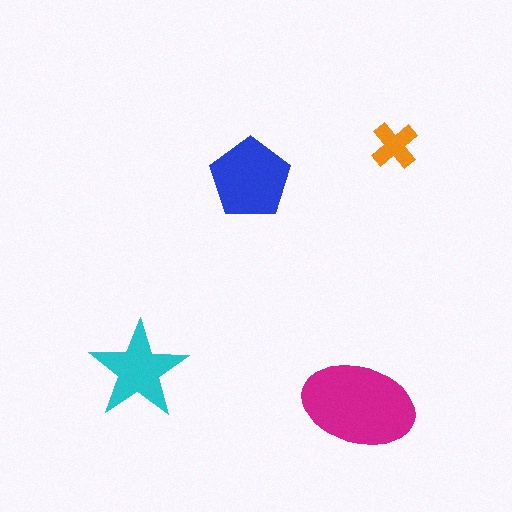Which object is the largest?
The magenta ellipse.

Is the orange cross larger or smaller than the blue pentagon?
Smaller.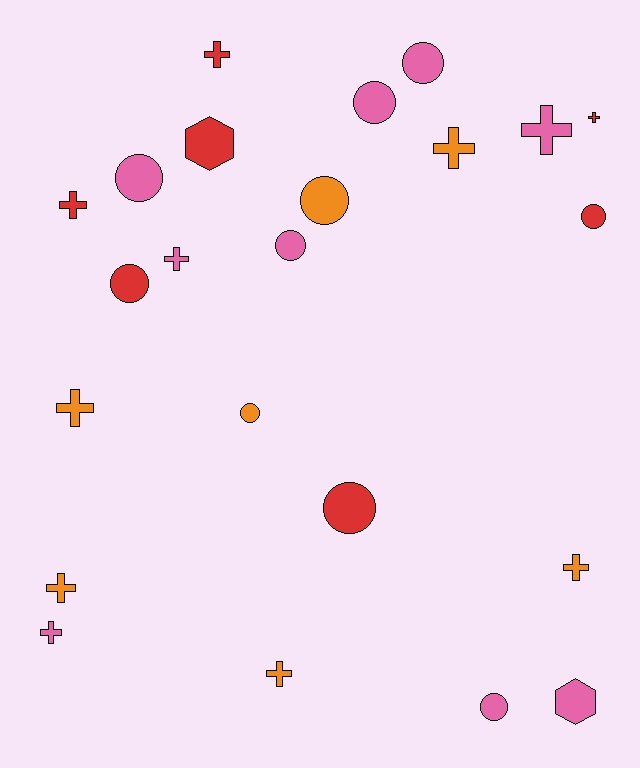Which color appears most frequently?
Pink, with 9 objects.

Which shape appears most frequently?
Cross, with 11 objects.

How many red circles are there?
There are 3 red circles.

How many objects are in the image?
There are 23 objects.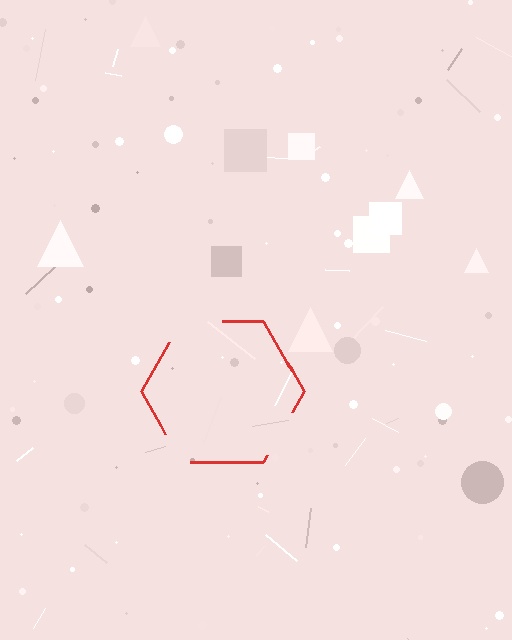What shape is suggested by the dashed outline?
The dashed outline suggests a hexagon.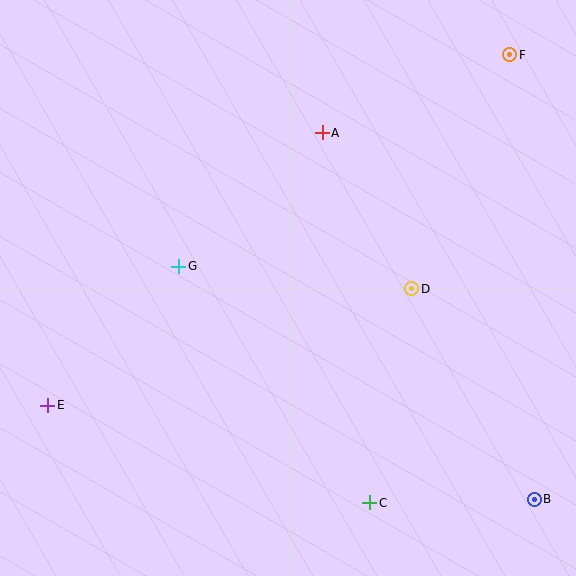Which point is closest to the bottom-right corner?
Point B is closest to the bottom-right corner.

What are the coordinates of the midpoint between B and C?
The midpoint between B and C is at (452, 501).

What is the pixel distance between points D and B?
The distance between D and B is 244 pixels.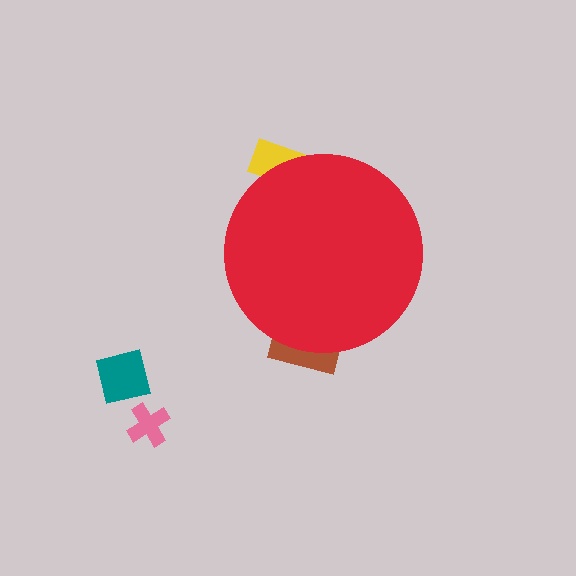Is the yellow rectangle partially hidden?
Yes, the yellow rectangle is partially hidden behind the red circle.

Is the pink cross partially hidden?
No, the pink cross is fully visible.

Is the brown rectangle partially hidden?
Yes, the brown rectangle is partially hidden behind the red circle.